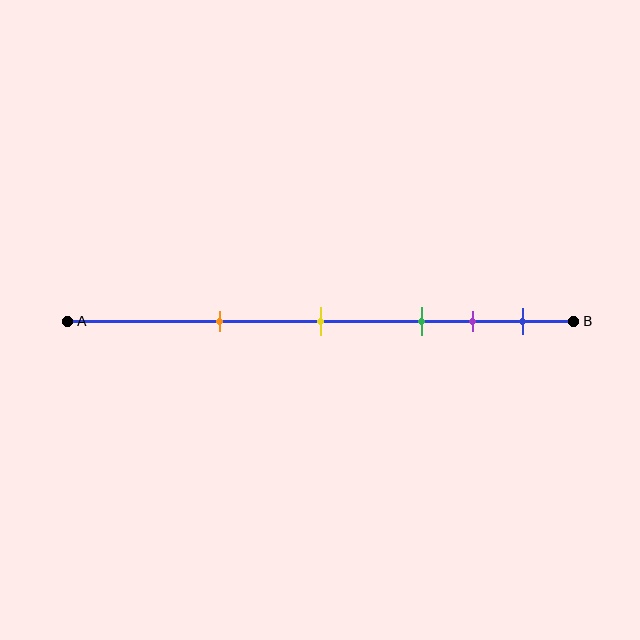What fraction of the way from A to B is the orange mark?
The orange mark is approximately 30% (0.3) of the way from A to B.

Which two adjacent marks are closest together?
The purple and blue marks are the closest adjacent pair.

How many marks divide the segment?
There are 5 marks dividing the segment.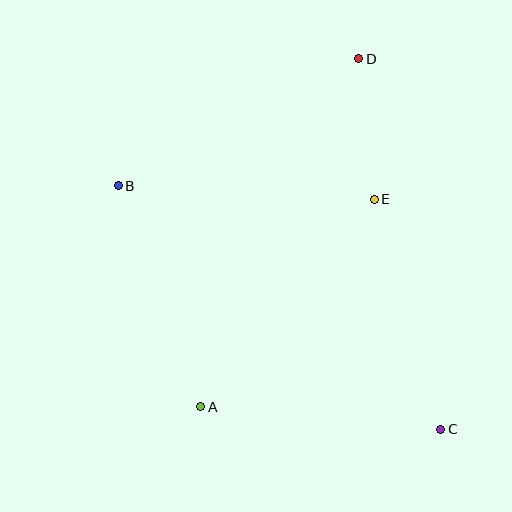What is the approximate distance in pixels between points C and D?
The distance between C and D is approximately 379 pixels.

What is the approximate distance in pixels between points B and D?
The distance between B and D is approximately 272 pixels.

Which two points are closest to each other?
Points D and E are closest to each other.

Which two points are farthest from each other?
Points B and C are farthest from each other.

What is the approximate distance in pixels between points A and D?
The distance between A and D is approximately 382 pixels.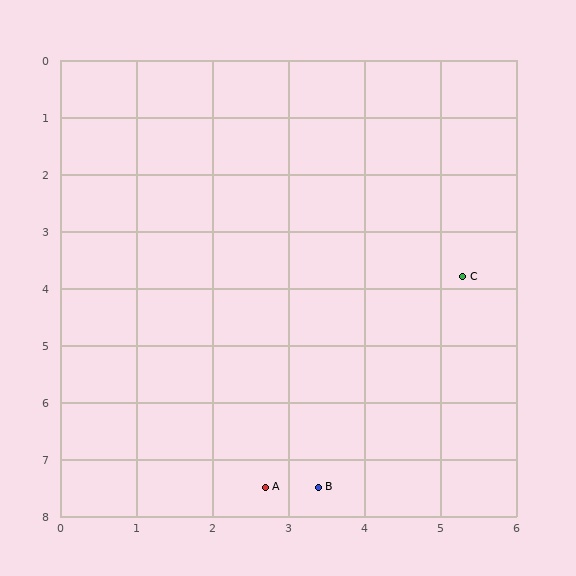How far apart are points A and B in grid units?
Points A and B are about 0.7 grid units apart.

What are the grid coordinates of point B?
Point B is at approximately (3.4, 7.5).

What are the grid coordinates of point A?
Point A is at approximately (2.7, 7.5).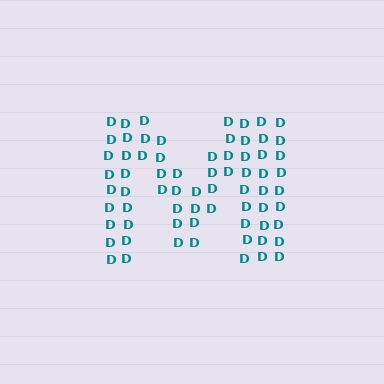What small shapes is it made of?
It is made of small letter D's.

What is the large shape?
The large shape is the letter M.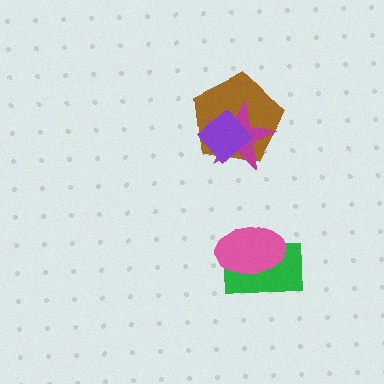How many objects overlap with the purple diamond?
2 objects overlap with the purple diamond.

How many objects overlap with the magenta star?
2 objects overlap with the magenta star.